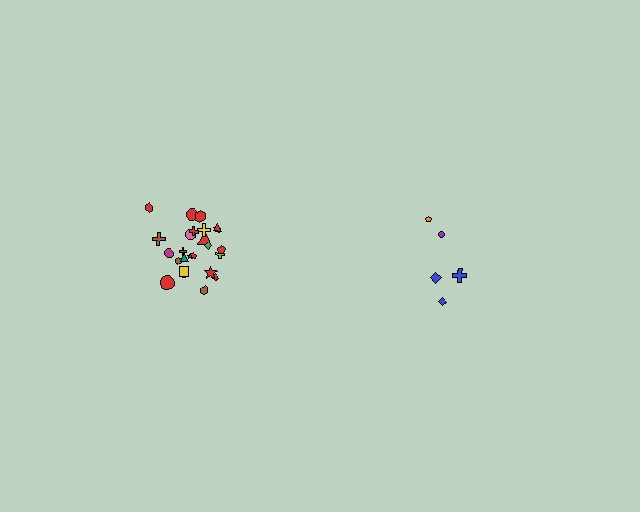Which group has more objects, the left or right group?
The left group.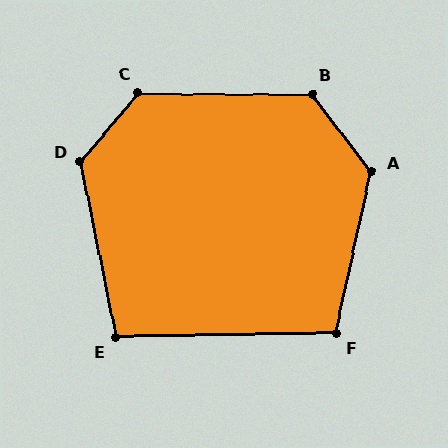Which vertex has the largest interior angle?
A, at approximately 130 degrees.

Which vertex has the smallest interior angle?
E, at approximately 101 degrees.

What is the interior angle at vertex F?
Approximately 103 degrees (obtuse).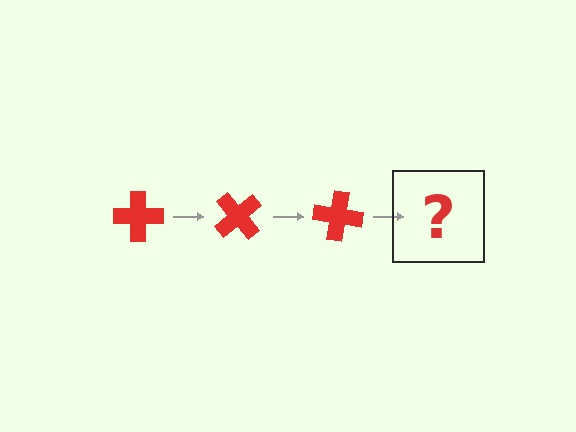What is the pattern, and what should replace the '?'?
The pattern is that the cross rotates 50 degrees each step. The '?' should be a red cross rotated 150 degrees.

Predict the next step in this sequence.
The next step is a red cross rotated 150 degrees.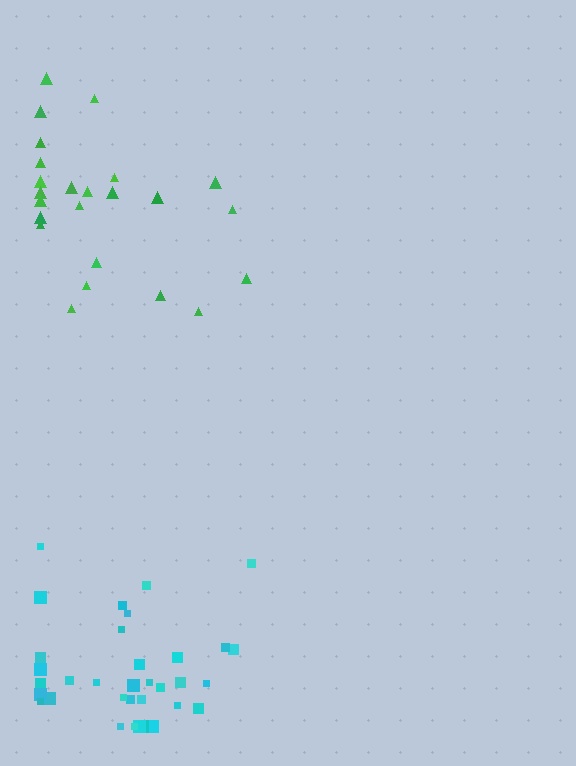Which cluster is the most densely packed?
Cyan.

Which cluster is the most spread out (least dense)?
Green.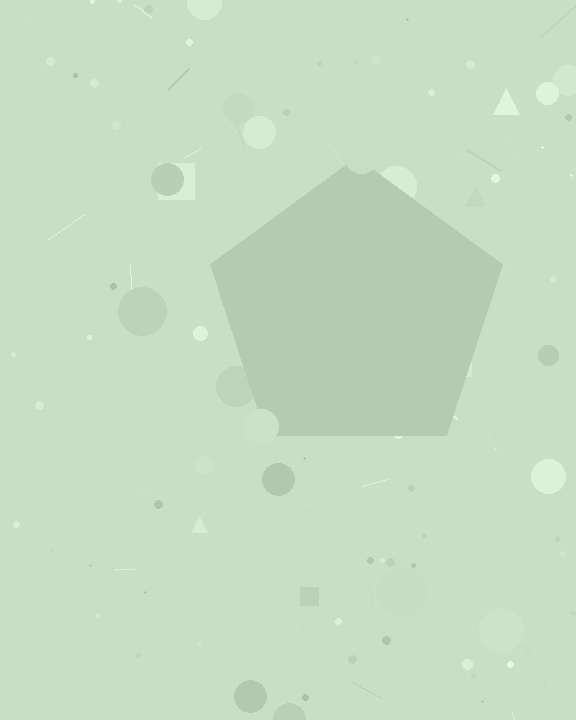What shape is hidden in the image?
A pentagon is hidden in the image.